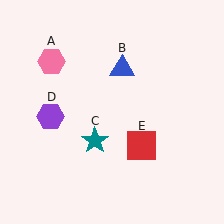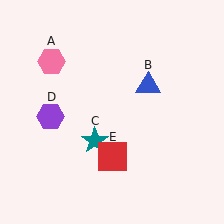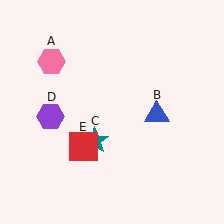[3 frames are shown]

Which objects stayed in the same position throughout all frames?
Pink hexagon (object A) and teal star (object C) and purple hexagon (object D) remained stationary.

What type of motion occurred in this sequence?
The blue triangle (object B), red square (object E) rotated clockwise around the center of the scene.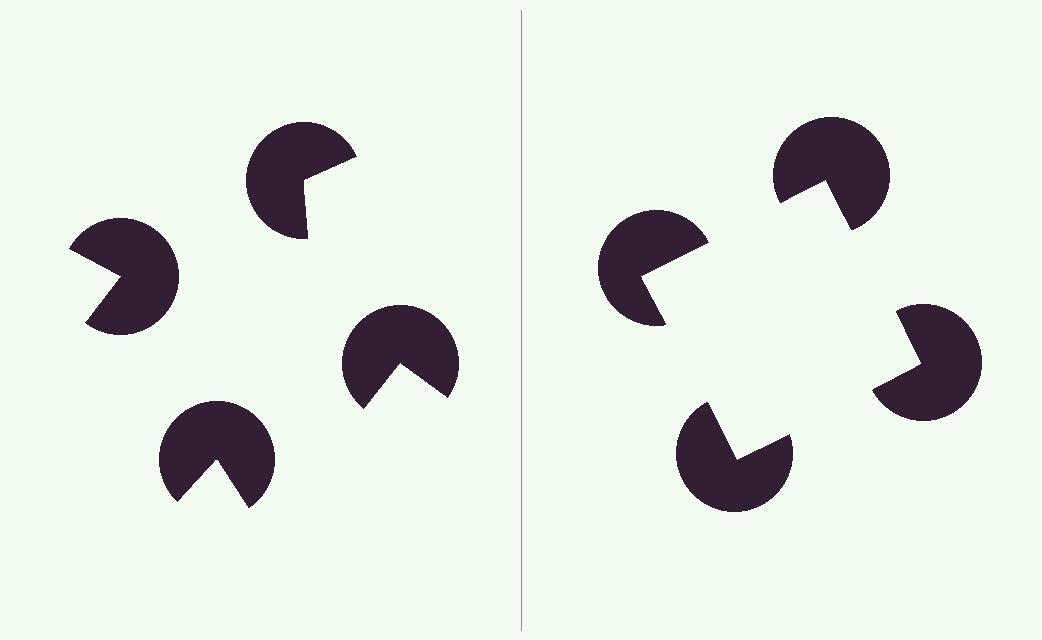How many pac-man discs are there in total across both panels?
8 — 4 on each side.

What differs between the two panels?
The pac-man discs are positioned identically on both sides; only the wedge orientations differ. On the right they align to a square; on the left they are misaligned.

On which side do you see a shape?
An illusory square appears on the right side. On the left side the wedge cuts are rotated, so no coherent shape forms.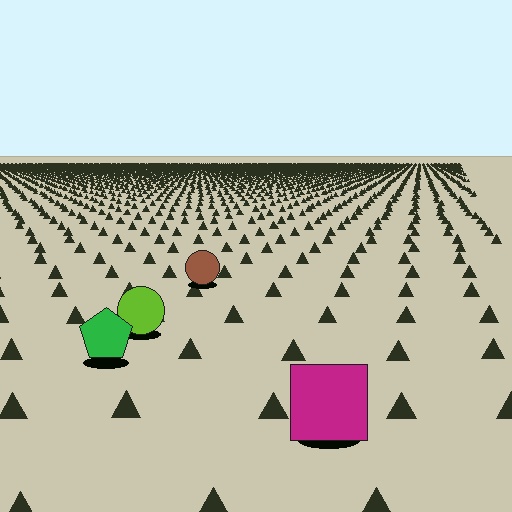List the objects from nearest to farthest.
From nearest to farthest: the magenta square, the green pentagon, the lime circle, the brown circle.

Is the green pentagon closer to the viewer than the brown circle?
Yes. The green pentagon is closer — you can tell from the texture gradient: the ground texture is coarser near it.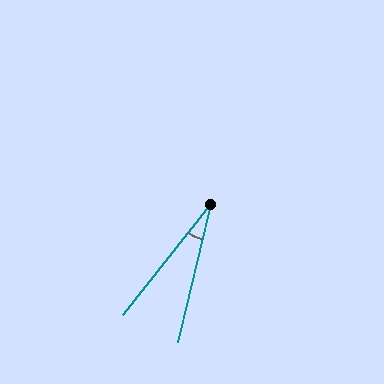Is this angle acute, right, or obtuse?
It is acute.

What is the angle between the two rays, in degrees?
Approximately 25 degrees.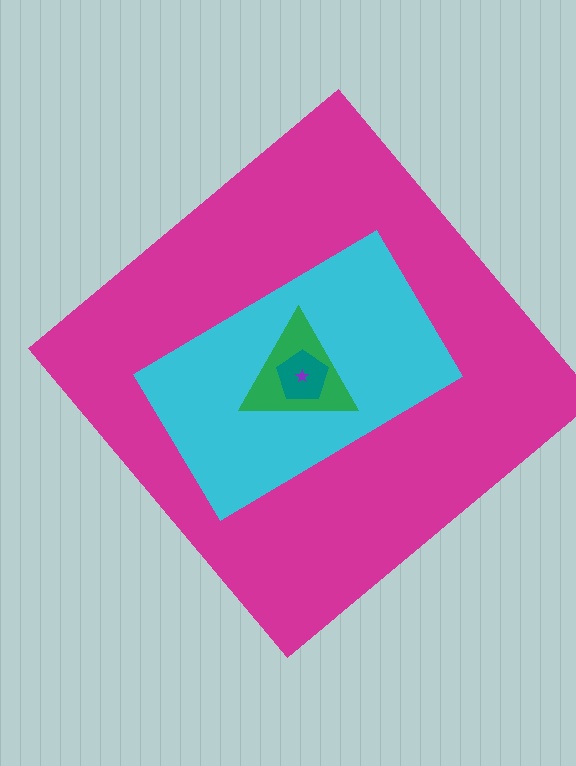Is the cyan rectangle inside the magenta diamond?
Yes.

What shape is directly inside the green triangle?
The teal pentagon.